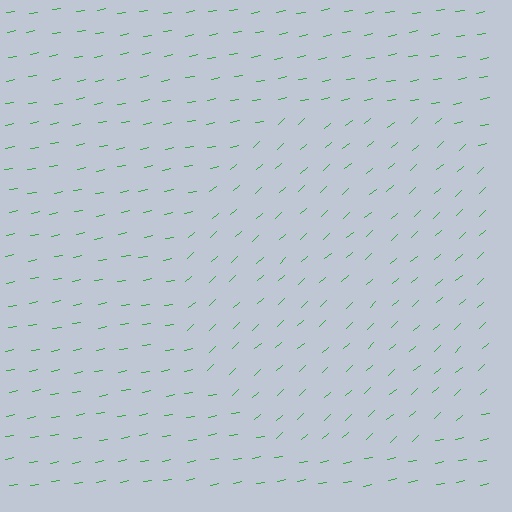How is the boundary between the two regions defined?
The boundary is defined purely by a change in line orientation (approximately 32 degrees difference). All lines are the same color and thickness.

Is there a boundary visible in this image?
Yes, there is a texture boundary formed by a change in line orientation.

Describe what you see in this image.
The image is filled with small green line segments. A circle region in the image has lines oriented differently from the surrounding lines, creating a visible texture boundary.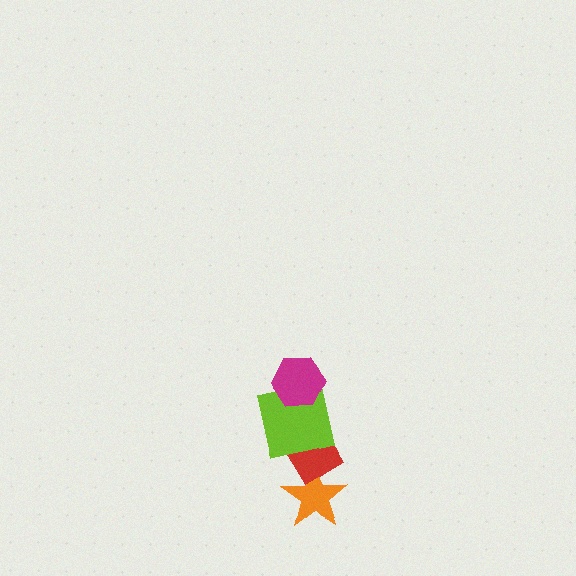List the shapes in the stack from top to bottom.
From top to bottom: the magenta hexagon, the lime square, the red diamond, the orange star.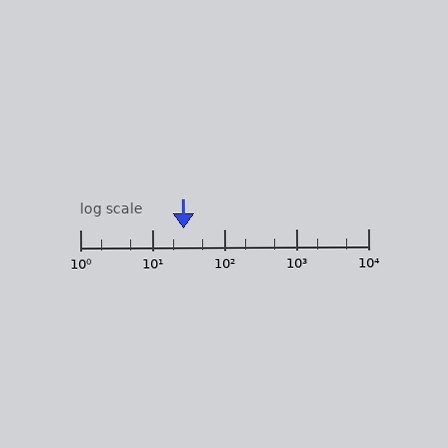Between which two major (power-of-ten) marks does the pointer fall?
The pointer is between 10 and 100.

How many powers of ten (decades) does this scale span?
The scale spans 4 decades, from 1 to 10000.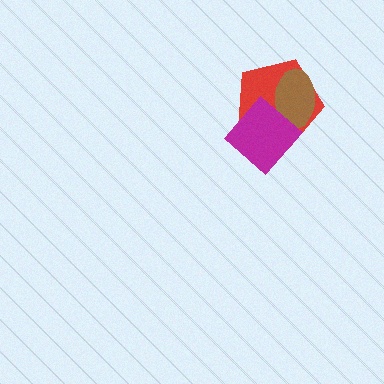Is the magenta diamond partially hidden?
No, no other shape covers it.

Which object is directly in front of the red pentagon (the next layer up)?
The brown ellipse is directly in front of the red pentagon.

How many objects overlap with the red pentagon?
2 objects overlap with the red pentagon.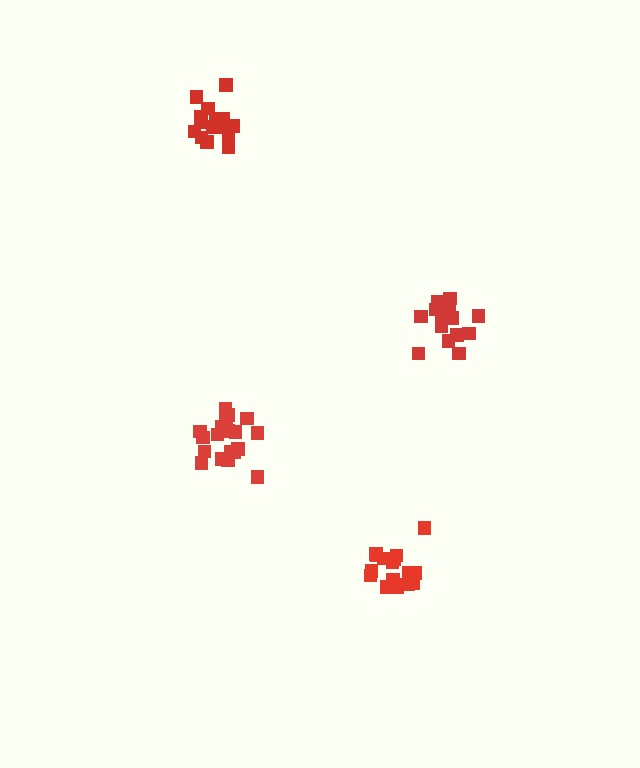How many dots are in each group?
Group 1: 19 dots, Group 2: 17 dots, Group 3: 15 dots, Group 4: 18 dots (69 total).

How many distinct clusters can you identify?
There are 4 distinct clusters.